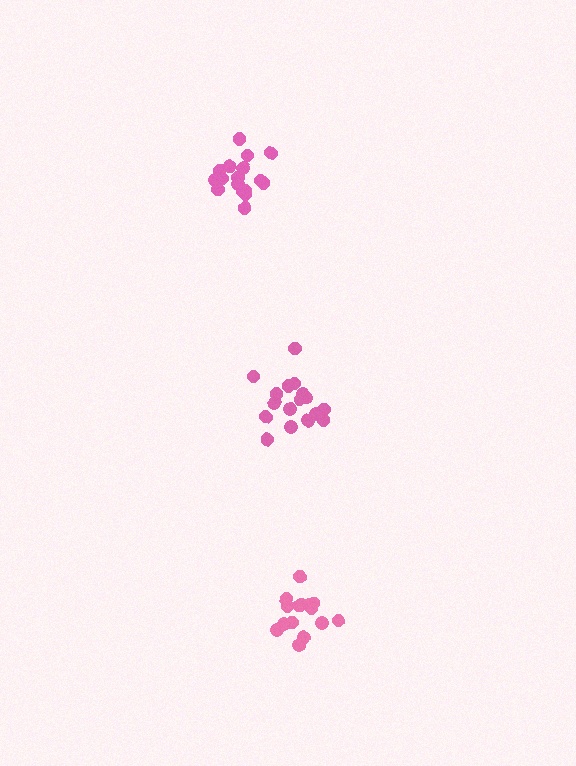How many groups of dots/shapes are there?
There are 3 groups.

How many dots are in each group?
Group 1: 17 dots, Group 2: 18 dots, Group 3: 16 dots (51 total).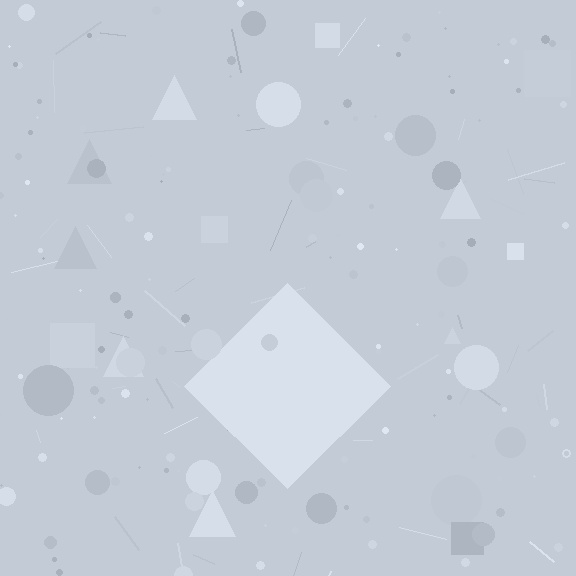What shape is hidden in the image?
A diamond is hidden in the image.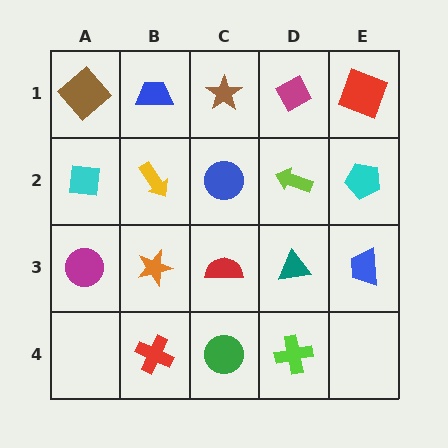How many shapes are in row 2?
5 shapes.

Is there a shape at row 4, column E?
No, that cell is empty.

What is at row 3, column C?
A red semicircle.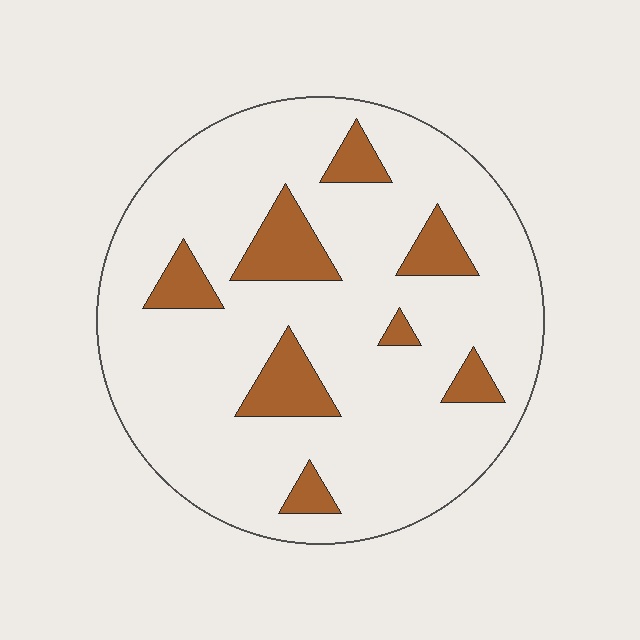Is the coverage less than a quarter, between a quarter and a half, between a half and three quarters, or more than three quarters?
Less than a quarter.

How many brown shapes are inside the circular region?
8.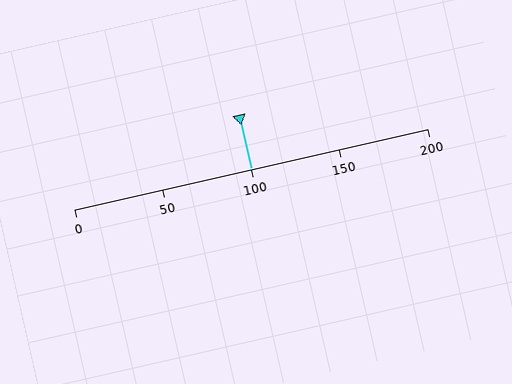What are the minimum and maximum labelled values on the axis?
The axis runs from 0 to 200.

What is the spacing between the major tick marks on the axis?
The major ticks are spaced 50 apart.